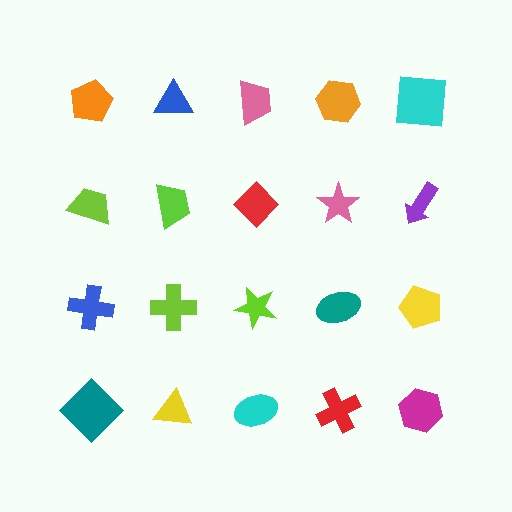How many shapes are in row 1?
5 shapes.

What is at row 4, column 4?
A red cross.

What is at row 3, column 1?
A blue cross.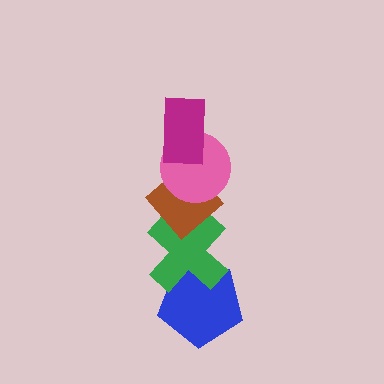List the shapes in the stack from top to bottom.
From top to bottom: the magenta rectangle, the pink circle, the brown diamond, the green cross, the blue pentagon.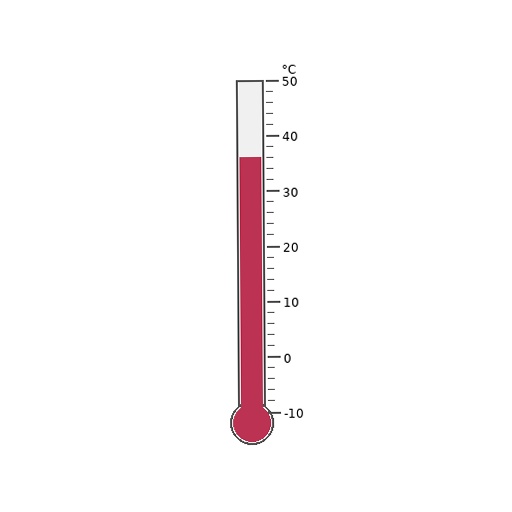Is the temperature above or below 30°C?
The temperature is above 30°C.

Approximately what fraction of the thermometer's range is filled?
The thermometer is filled to approximately 75% of its range.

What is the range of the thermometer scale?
The thermometer scale ranges from -10°C to 50°C.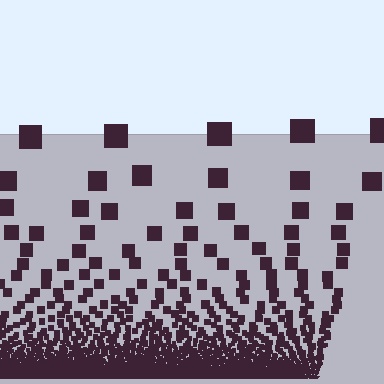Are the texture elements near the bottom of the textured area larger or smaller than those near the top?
Smaller. The gradient is inverted — elements near the bottom are smaller and denser.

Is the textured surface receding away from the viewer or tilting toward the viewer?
The surface appears to tilt toward the viewer. Texture elements get larger and sparser toward the top.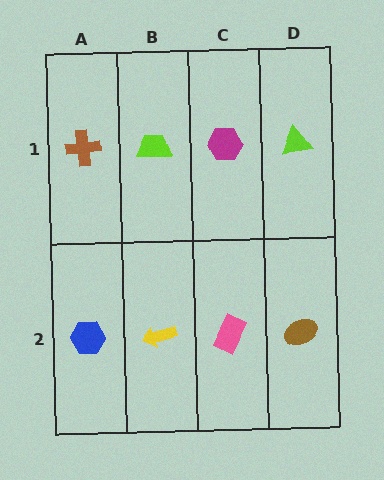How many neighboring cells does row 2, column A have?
2.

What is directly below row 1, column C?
A pink rectangle.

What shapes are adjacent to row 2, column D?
A lime triangle (row 1, column D), a pink rectangle (row 2, column C).